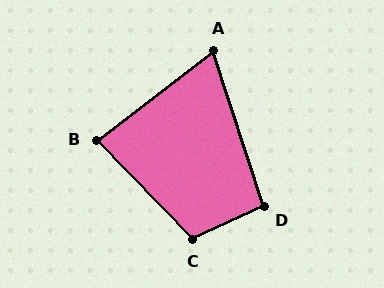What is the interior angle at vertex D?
Approximately 97 degrees (obtuse).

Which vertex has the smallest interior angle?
A, at approximately 71 degrees.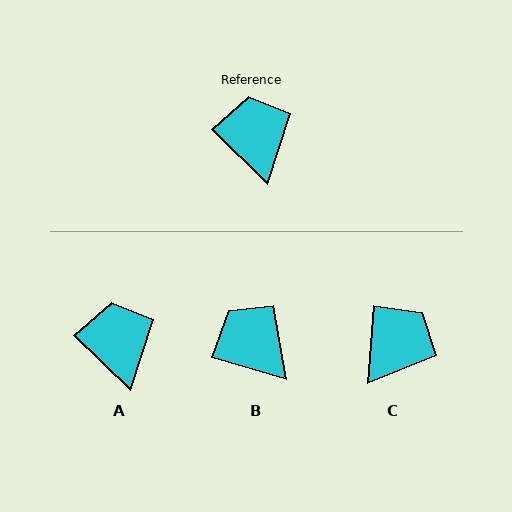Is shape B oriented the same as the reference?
No, it is off by about 29 degrees.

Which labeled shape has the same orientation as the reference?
A.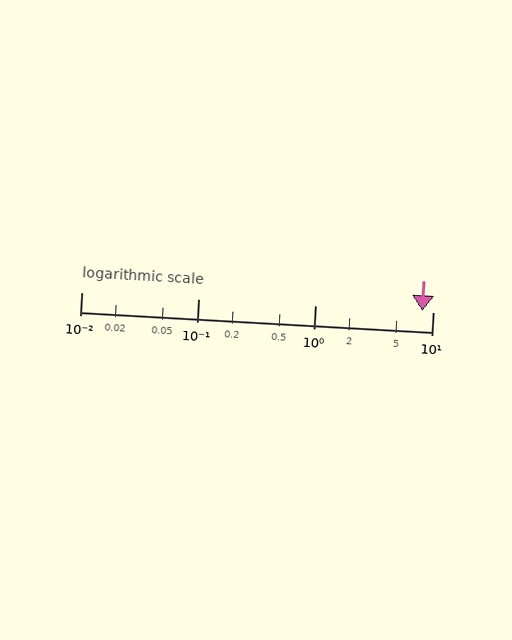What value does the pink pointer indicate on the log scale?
The pointer indicates approximately 8.1.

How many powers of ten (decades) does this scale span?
The scale spans 3 decades, from 0.01 to 10.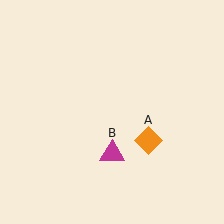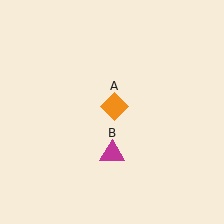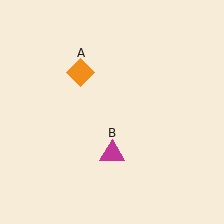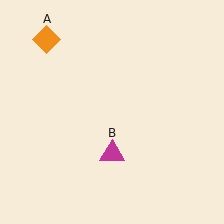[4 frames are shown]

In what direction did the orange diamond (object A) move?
The orange diamond (object A) moved up and to the left.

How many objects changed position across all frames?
1 object changed position: orange diamond (object A).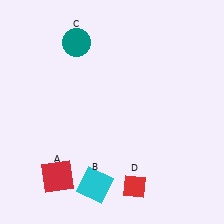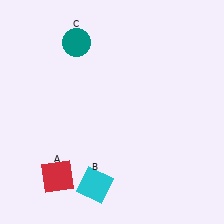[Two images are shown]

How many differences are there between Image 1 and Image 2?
There is 1 difference between the two images.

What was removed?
The red diamond (D) was removed in Image 2.